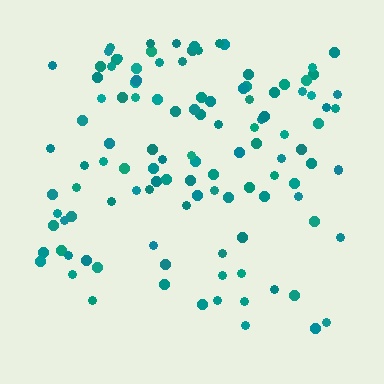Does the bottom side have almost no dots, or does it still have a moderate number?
Still a moderate number, just noticeably fewer than the top.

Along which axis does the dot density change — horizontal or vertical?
Vertical.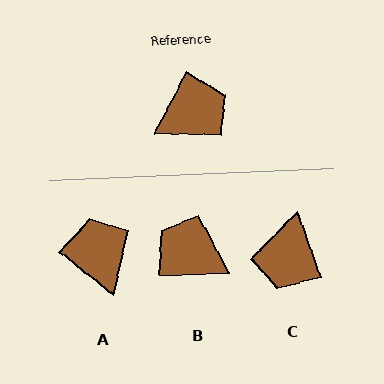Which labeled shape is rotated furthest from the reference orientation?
C, about 133 degrees away.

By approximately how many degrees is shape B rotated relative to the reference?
Approximately 119 degrees counter-clockwise.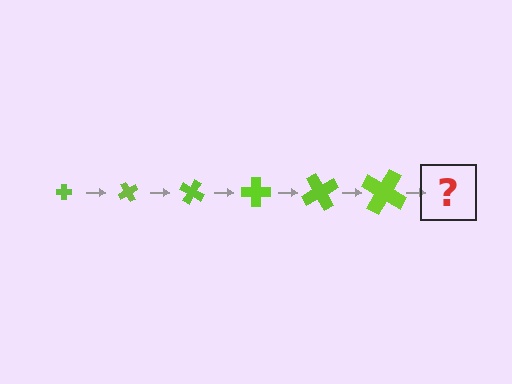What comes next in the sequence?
The next element should be a cross, larger than the previous one and rotated 360 degrees from the start.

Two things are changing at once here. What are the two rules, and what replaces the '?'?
The two rules are that the cross grows larger each step and it rotates 60 degrees each step. The '?' should be a cross, larger than the previous one and rotated 360 degrees from the start.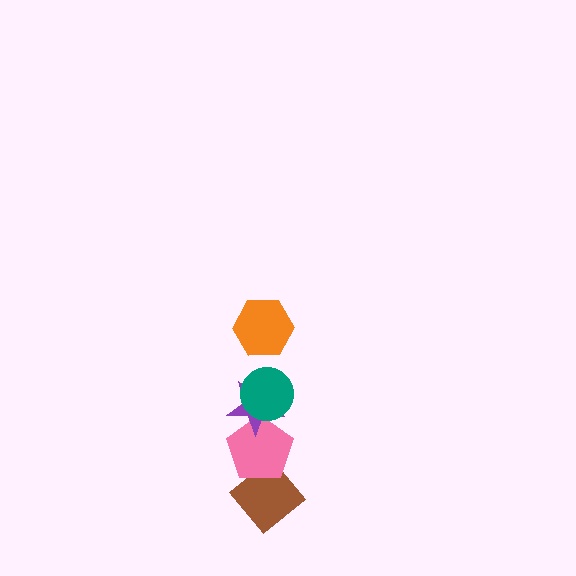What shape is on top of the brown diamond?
The pink pentagon is on top of the brown diamond.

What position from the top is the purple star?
The purple star is 3rd from the top.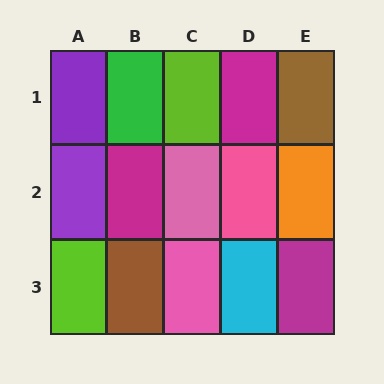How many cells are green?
1 cell is green.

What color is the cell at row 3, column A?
Lime.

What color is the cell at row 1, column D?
Magenta.